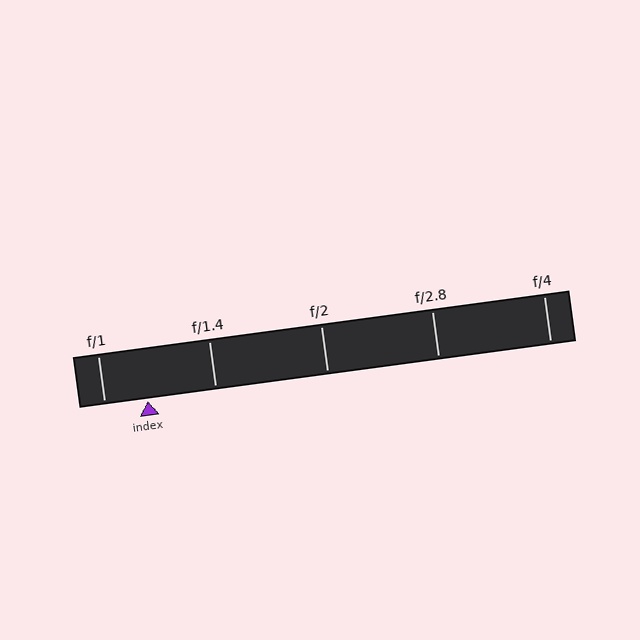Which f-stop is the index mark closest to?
The index mark is closest to f/1.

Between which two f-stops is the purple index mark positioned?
The index mark is between f/1 and f/1.4.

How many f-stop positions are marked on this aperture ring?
There are 5 f-stop positions marked.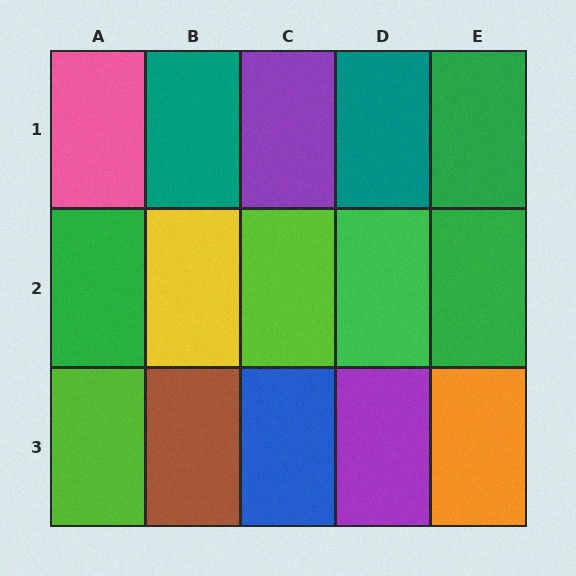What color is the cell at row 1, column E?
Green.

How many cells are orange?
1 cell is orange.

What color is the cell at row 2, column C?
Lime.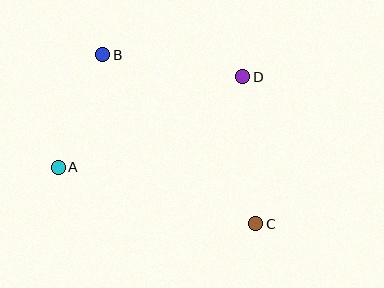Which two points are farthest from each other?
Points B and C are farthest from each other.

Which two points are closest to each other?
Points A and B are closest to each other.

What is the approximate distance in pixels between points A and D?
The distance between A and D is approximately 206 pixels.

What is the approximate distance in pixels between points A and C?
The distance between A and C is approximately 205 pixels.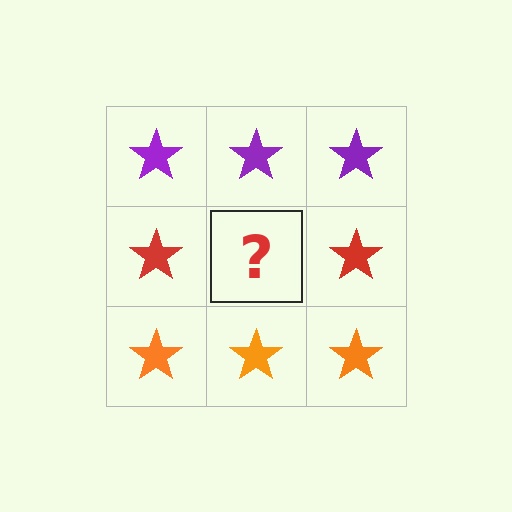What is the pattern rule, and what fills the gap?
The rule is that each row has a consistent color. The gap should be filled with a red star.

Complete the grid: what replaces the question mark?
The question mark should be replaced with a red star.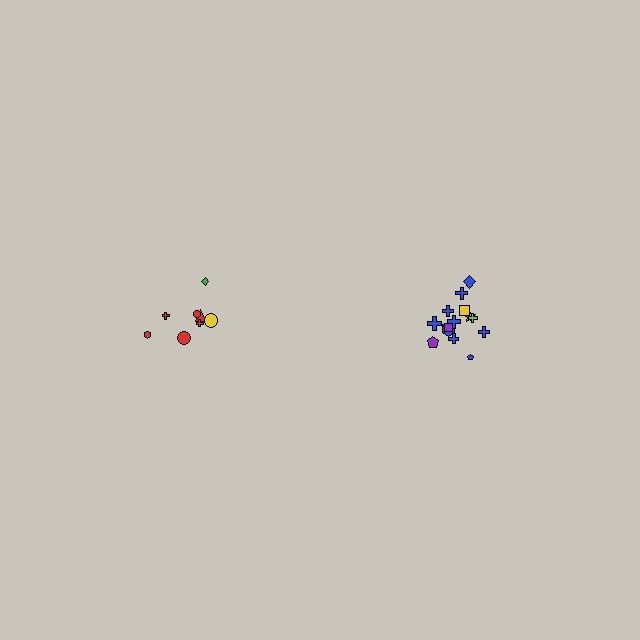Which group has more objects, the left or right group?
The right group.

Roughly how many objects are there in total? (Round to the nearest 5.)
Roughly 25 objects in total.